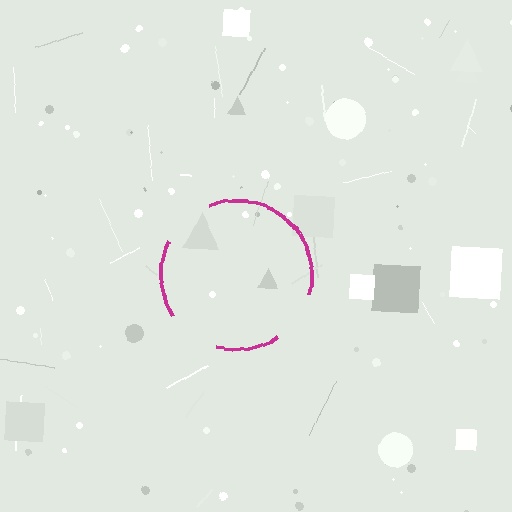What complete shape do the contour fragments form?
The contour fragments form a circle.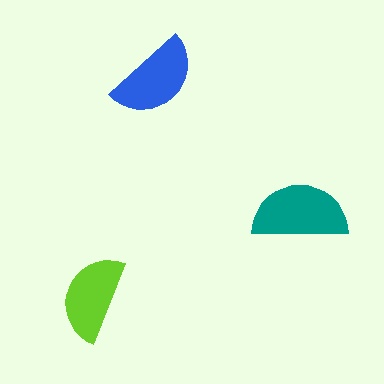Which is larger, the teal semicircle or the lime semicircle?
The teal one.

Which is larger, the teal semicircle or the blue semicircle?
The teal one.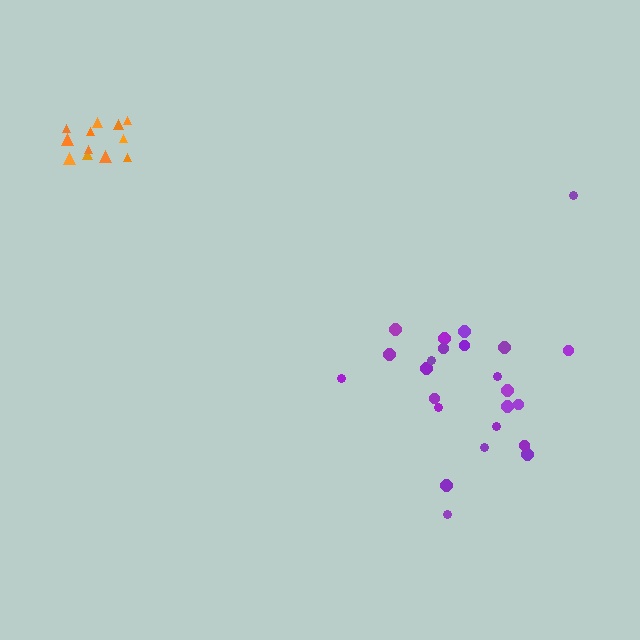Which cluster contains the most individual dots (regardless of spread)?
Purple (24).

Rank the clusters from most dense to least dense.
orange, purple.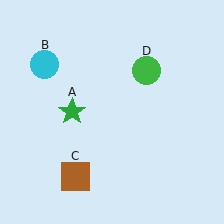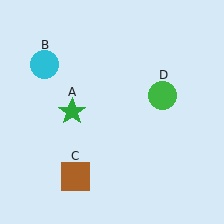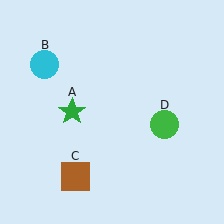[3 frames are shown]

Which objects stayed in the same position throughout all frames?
Green star (object A) and cyan circle (object B) and brown square (object C) remained stationary.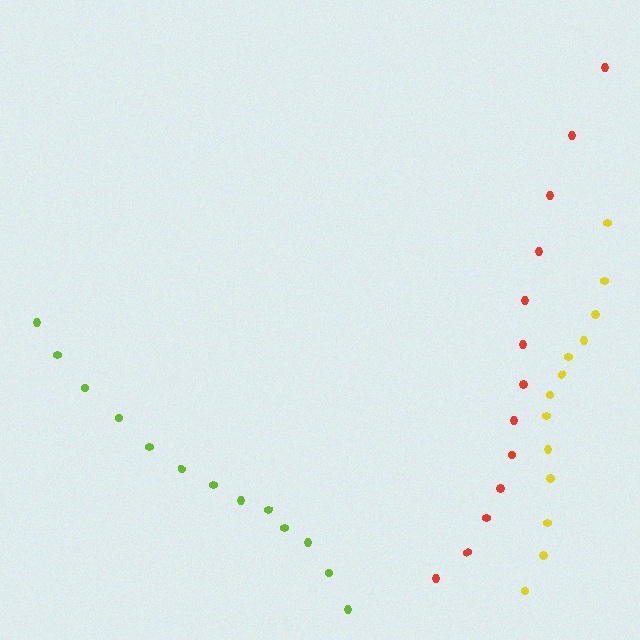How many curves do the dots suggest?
There are 3 distinct paths.